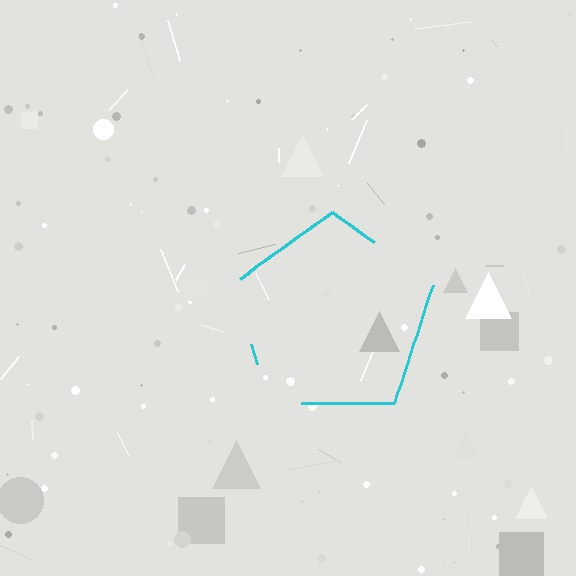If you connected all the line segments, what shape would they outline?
They would outline a pentagon.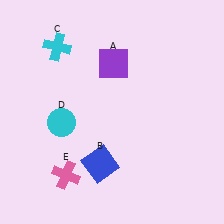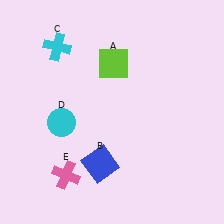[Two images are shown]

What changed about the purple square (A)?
In Image 1, A is purple. In Image 2, it changed to lime.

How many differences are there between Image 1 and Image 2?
There is 1 difference between the two images.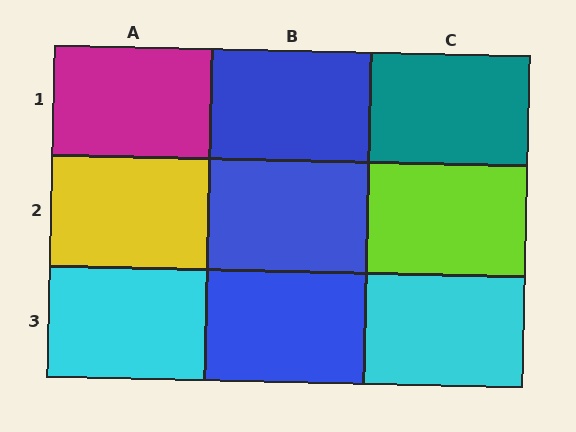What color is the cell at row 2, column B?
Blue.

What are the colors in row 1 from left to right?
Magenta, blue, teal.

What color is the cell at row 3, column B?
Blue.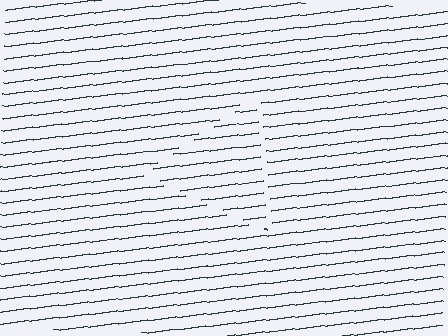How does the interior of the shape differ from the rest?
The interior of the shape contains the same grating, shifted by half a period — the contour is defined by the phase discontinuity where line-ends from the inner and outer gratings abut.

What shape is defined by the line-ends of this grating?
An illusory triangle. The interior of the shape contains the same grating, shifted by half a period — the contour is defined by the phase discontinuity where line-ends from the inner and outer gratings abut.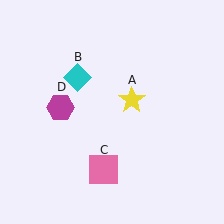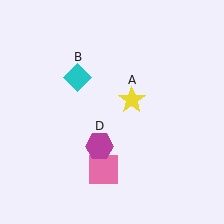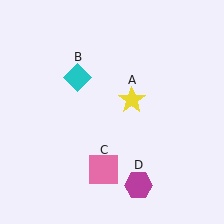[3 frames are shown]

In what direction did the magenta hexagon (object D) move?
The magenta hexagon (object D) moved down and to the right.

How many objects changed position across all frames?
1 object changed position: magenta hexagon (object D).